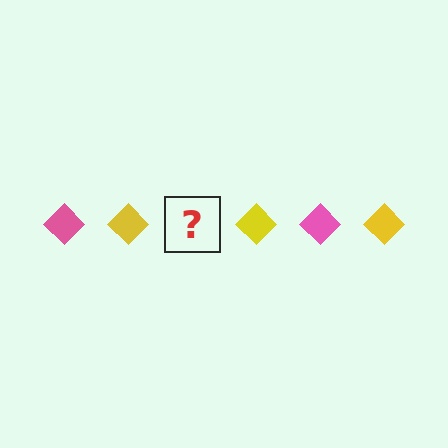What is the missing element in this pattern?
The missing element is a pink diamond.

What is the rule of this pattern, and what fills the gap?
The rule is that the pattern cycles through pink, yellow diamonds. The gap should be filled with a pink diamond.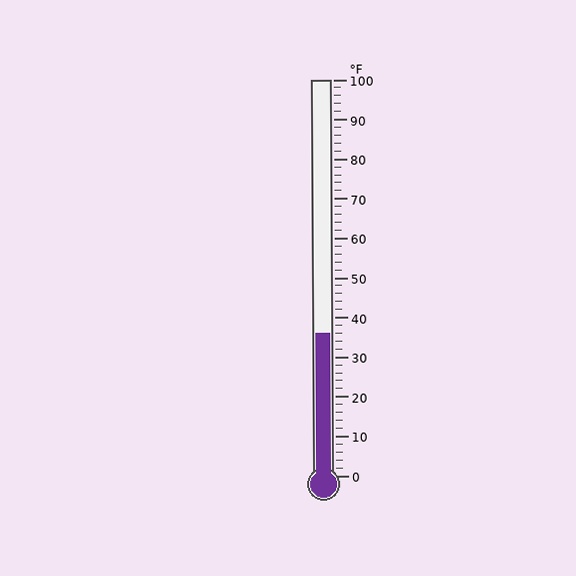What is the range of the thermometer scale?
The thermometer scale ranges from 0°F to 100°F.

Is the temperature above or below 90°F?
The temperature is below 90°F.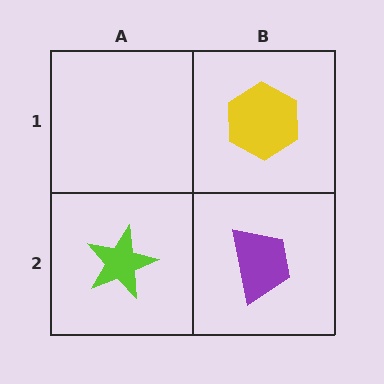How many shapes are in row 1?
1 shape.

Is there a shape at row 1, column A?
No, that cell is empty.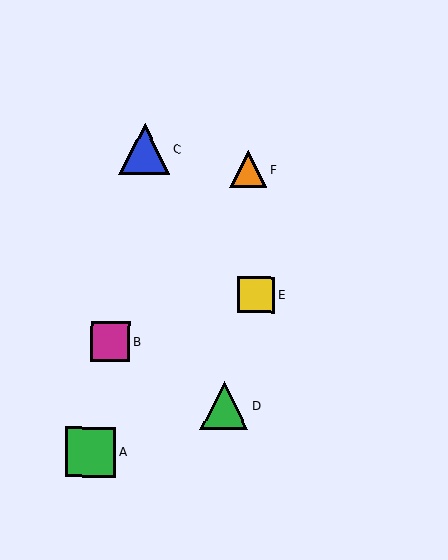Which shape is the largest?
The blue triangle (labeled C) is the largest.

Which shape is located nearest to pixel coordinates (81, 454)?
The green square (labeled A) at (91, 452) is nearest to that location.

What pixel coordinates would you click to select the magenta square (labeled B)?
Click at (111, 341) to select the magenta square B.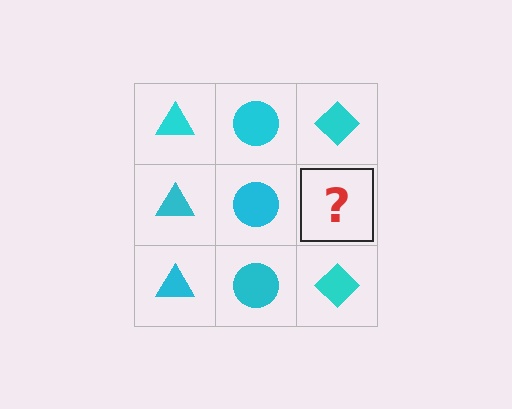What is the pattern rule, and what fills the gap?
The rule is that each column has a consistent shape. The gap should be filled with a cyan diamond.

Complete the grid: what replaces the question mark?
The question mark should be replaced with a cyan diamond.